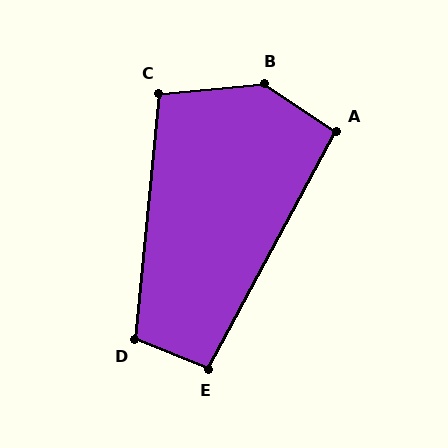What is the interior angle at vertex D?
Approximately 106 degrees (obtuse).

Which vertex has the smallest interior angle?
A, at approximately 95 degrees.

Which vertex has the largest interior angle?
B, at approximately 141 degrees.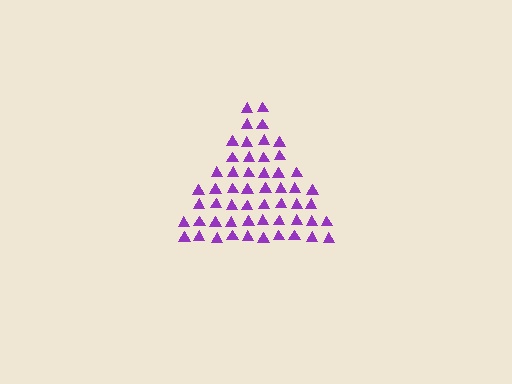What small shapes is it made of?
It is made of small triangles.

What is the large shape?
The large shape is a triangle.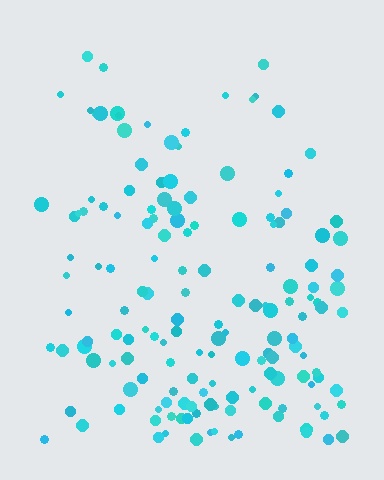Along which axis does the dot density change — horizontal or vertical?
Vertical.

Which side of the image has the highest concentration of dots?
The bottom.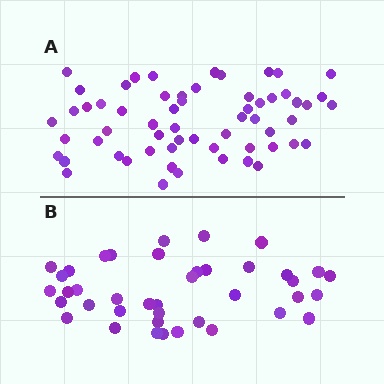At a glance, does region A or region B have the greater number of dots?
Region A (the top region) has more dots.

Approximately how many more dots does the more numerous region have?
Region A has approximately 20 more dots than region B.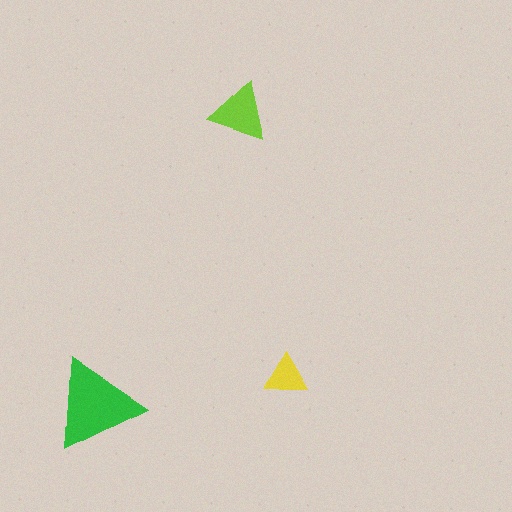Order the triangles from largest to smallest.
the green one, the lime one, the yellow one.